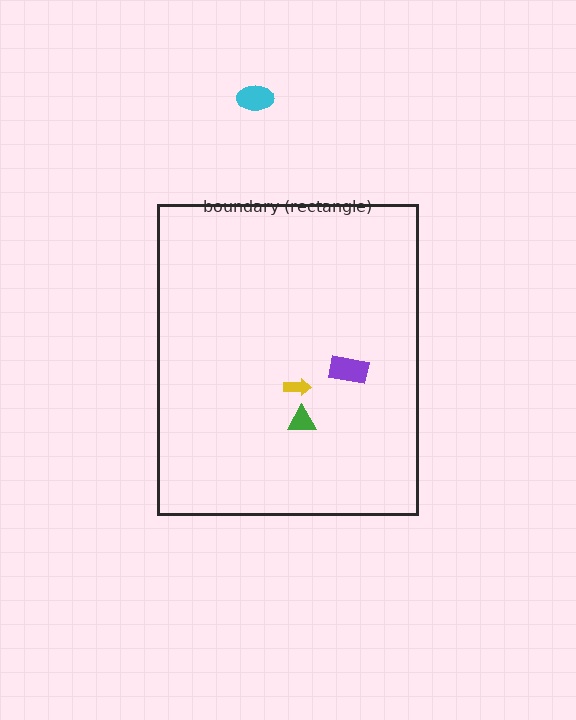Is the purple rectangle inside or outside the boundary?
Inside.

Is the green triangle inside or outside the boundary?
Inside.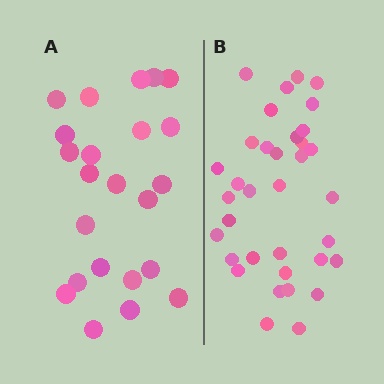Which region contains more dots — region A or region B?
Region B (the right region) has more dots.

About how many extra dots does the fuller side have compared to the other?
Region B has roughly 12 or so more dots than region A.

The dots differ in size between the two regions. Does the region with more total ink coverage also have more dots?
No. Region A has more total ink coverage because its dots are larger, but region B actually contains more individual dots. Total area can be misleading — the number of items is what matters here.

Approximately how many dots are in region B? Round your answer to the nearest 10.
About 40 dots. (The exact count is 35, which rounds to 40.)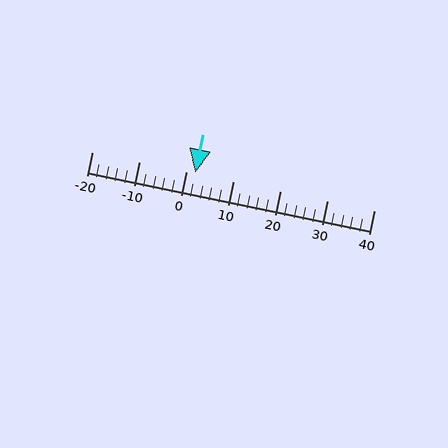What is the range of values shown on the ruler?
The ruler shows values from -20 to 40.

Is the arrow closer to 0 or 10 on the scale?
The arrow is closer to 0.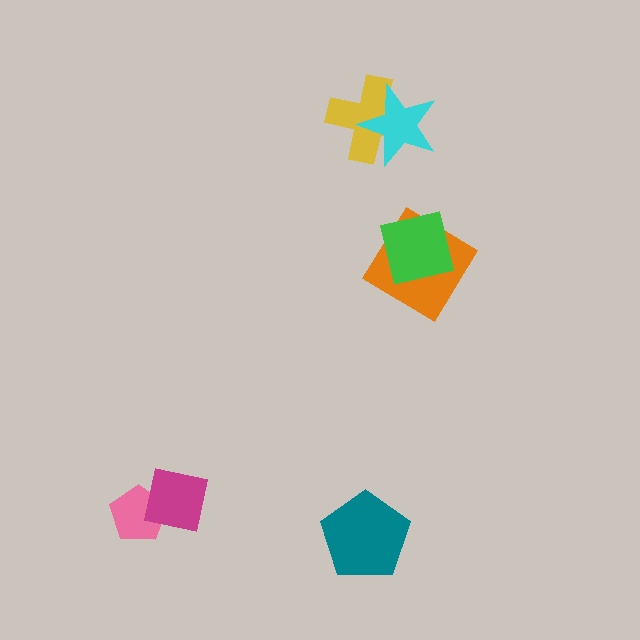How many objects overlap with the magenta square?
1 object overlaps with the magenta square.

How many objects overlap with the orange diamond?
1 object overlaps with the orange diamond.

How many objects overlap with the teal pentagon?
0 objects overlap with the teal pentagon.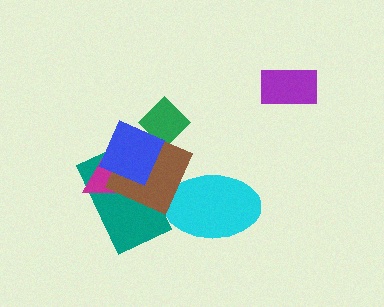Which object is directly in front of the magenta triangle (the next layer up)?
The brown diamond is directly in front of the magenta triangle.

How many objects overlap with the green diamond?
2 objects overlap with the green diamond.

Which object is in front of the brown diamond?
The blue diamond is in front of the brown diamond.